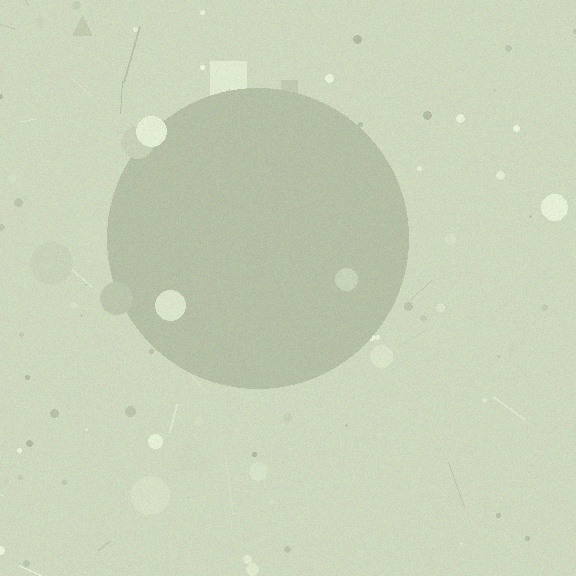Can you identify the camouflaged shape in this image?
The camouflaged shape is a circle.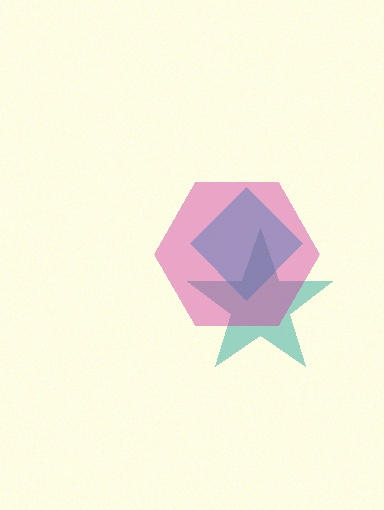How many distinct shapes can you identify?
There are 3 distinct shapes: a cyan diamond, a teal star, a magenta hexagon.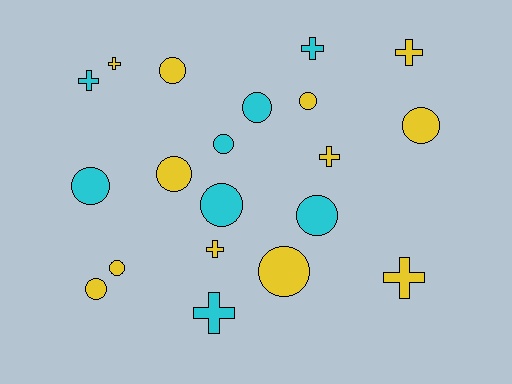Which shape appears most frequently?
Circle, with 12 objects.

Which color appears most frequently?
Yellow, with 12 objects.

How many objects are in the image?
There are 20 objects.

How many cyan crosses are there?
There are 3 cyan crosses.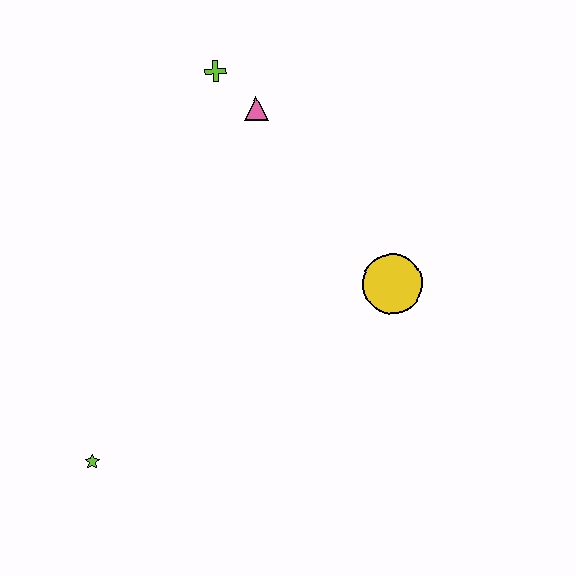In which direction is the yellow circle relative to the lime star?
The yellow circle is to the right of the lime star.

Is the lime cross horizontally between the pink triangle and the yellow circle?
No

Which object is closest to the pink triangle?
The lime cross is closest to the pink triangle.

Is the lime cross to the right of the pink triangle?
No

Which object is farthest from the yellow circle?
The lime star is farthest from the yellow circle.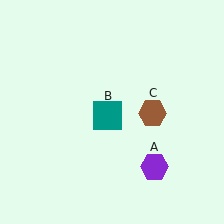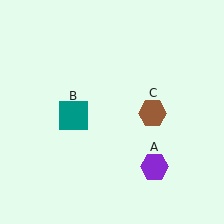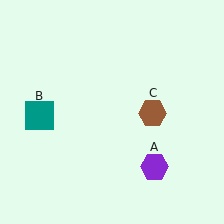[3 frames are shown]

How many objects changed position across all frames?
1 object changed position: teal square (object B).